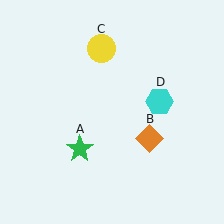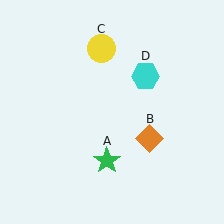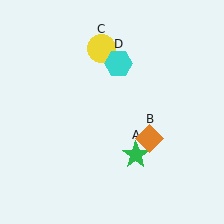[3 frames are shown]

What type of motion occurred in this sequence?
The green star (object A), cyan hexagon (object D) rotated counterclockwise around the center of the scene.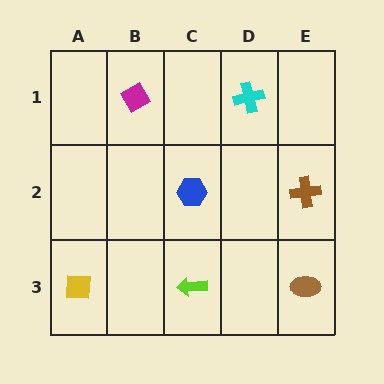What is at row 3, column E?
A brown ellipse.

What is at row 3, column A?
A yellow square.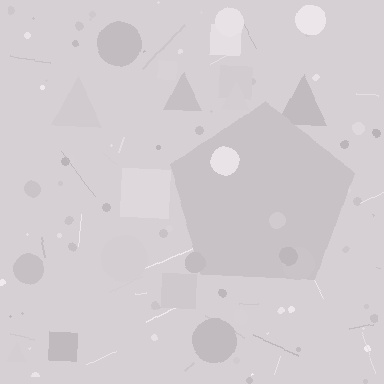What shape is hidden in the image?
A pentagon is hidden in the image.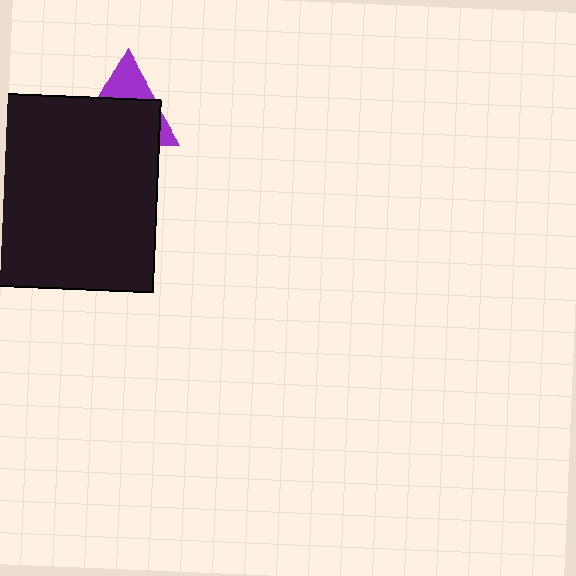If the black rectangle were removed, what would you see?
You would see the complete purple triangle.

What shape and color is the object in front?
The object in front is a black rectangle.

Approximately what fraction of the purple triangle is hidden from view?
Roughly 65% of the purple triangle is hidden behind the black rectangle.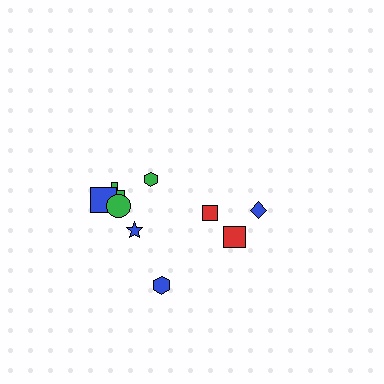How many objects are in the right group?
There are 3 objects.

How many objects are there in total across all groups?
There are 9 objects.